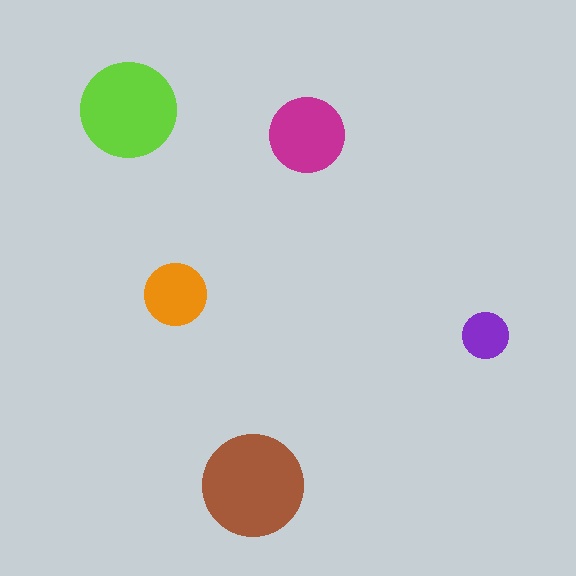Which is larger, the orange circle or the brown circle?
The brown one.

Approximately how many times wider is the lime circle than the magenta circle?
About 1.5 times wider.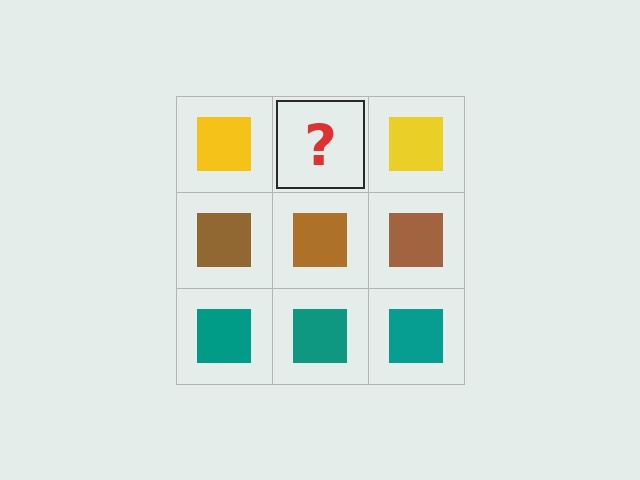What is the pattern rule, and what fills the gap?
The rule is that each row has a consistent color. The gap should be filled with a yellow square.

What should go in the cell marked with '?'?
The missing cell should contain a yellow square.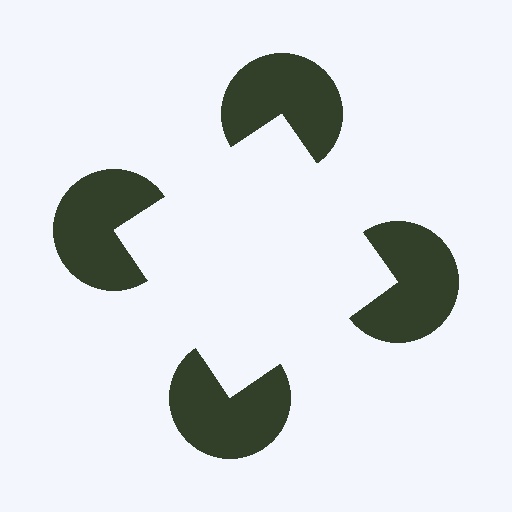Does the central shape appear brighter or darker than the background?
It typically appears slightly brighter than the background, even though no actual brightness change is drawn.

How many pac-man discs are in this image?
There are 4 — one at each vertex of the illusory square.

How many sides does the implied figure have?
4 sides.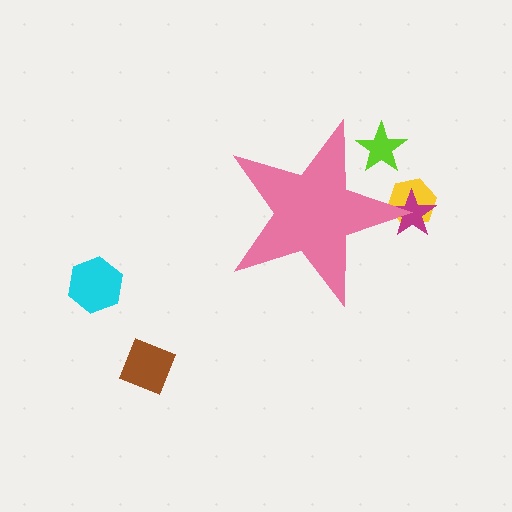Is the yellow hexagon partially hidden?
Yes, the yellow hexagon is partially hidden behind the pink star.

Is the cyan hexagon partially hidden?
No, the cyan hexagon is fully visible.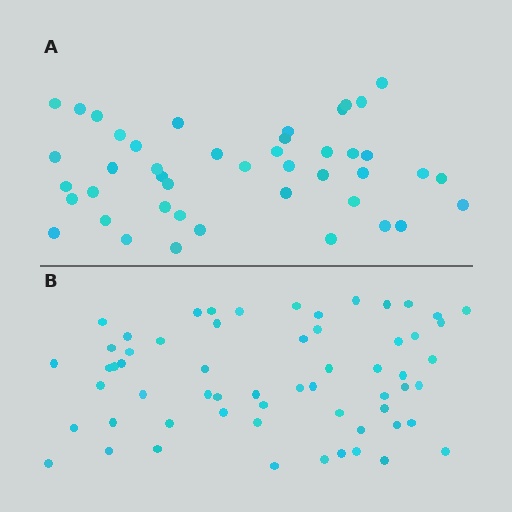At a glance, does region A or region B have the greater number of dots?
Region B (the bottom region) has more dots.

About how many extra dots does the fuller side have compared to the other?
Region B has approximately 15 more dots than region A.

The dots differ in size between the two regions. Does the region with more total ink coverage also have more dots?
No. Region A has more total ink coverage because its dots are larger, but region B actually contains more individual dots. Total area can be misleading — the number of items is what matters here.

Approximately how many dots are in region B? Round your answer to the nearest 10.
About 60 dots.